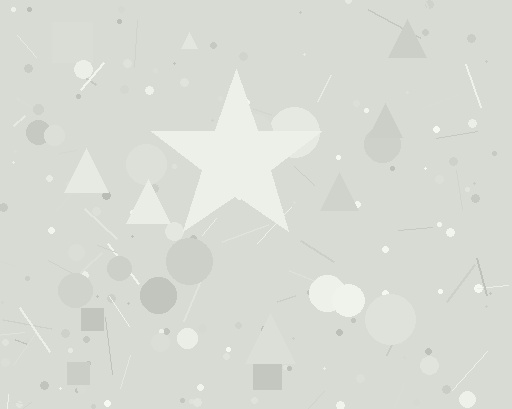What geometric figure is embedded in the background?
A star is embedded in the background.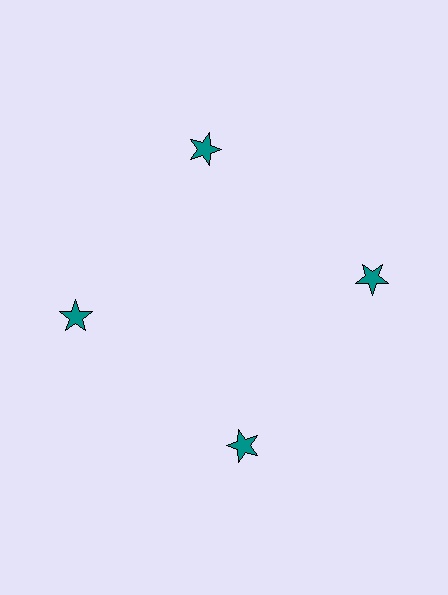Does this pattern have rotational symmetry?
Yes, this pattern has 4-fold rotational symmetry. It looks the same after rotating 90 degrees around the center.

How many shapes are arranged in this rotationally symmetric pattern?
There are 4 shapes, arranged in 4 groups of 1.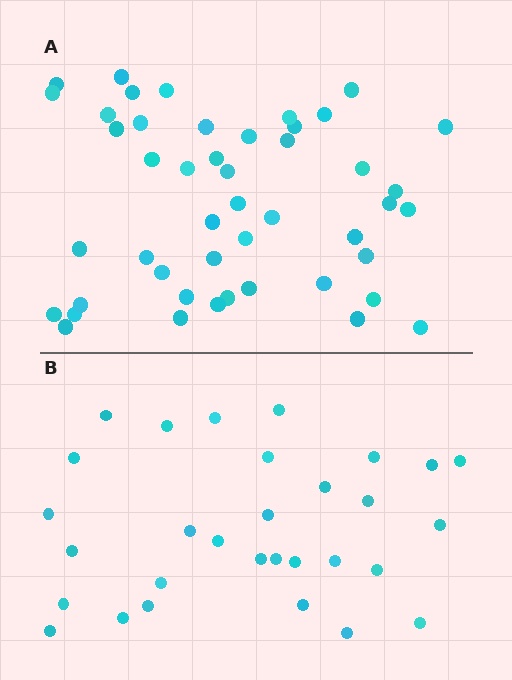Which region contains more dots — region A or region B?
Region A (the top region) has more dots.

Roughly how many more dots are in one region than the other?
Region A has approximately 15 more dots than region B.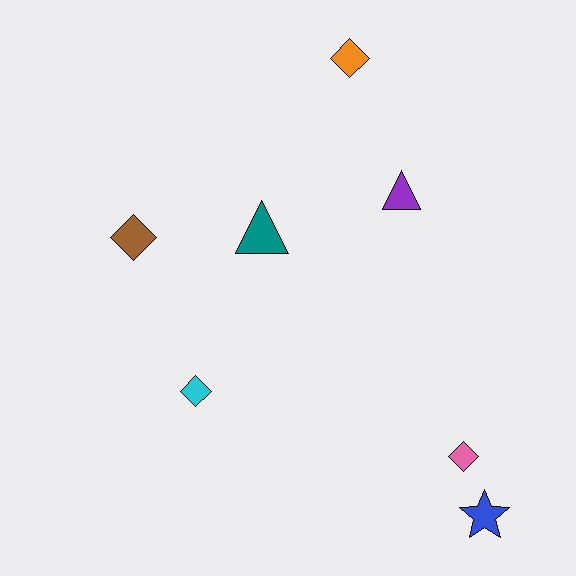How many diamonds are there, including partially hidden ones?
There are 4 diamonds.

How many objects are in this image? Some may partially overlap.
There are 7 objects.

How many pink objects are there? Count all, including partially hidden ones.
There is 1 pink object.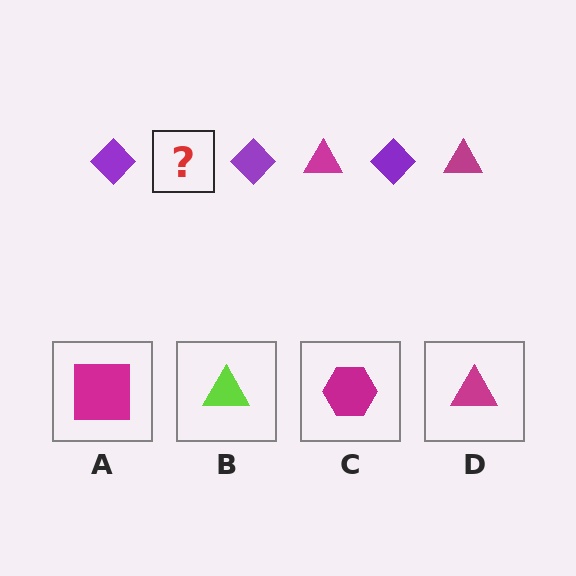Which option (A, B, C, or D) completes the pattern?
D.